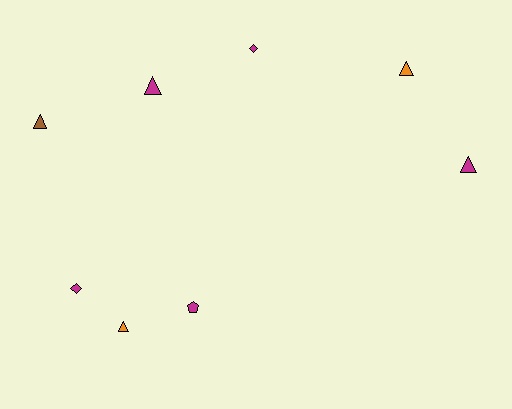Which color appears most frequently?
Magenta, with 5 objects.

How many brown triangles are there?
There is 1 brown triangle.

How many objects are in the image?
There are 8 objects.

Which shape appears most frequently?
Triangle, with 5 objects.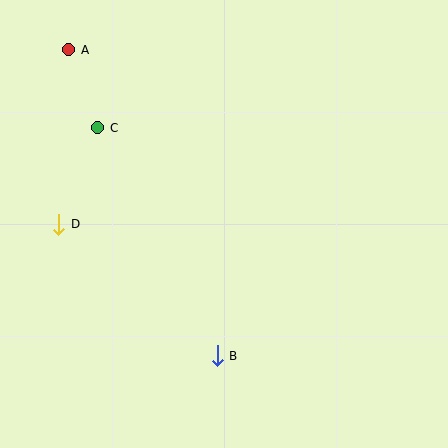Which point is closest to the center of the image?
Point B at (217, 356) is closest to the center.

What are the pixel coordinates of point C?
Point C is at (98, 128).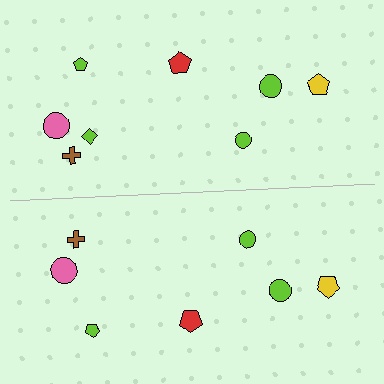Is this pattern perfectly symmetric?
No, the pattern is not perfectly symmetric. A lime diamond is missing from the bottom side.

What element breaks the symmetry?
A lime diamond is missing from the bottom side.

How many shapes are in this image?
There are 15 shapes in this image.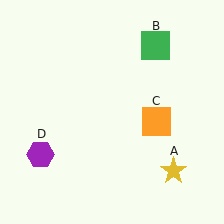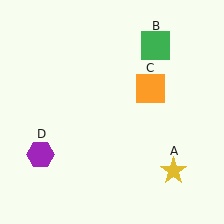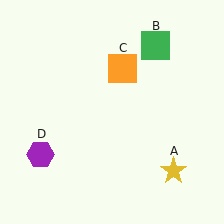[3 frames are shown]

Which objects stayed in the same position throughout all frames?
Yellow star (object A) and green square (object B) and purple hexagon (object D) remained stationary.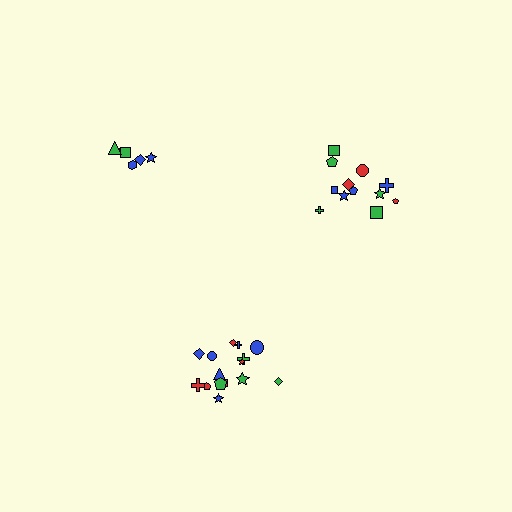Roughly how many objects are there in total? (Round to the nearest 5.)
Roughly 35 objects in total.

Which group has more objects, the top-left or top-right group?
The top-right group.